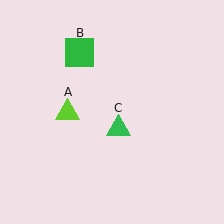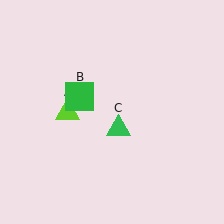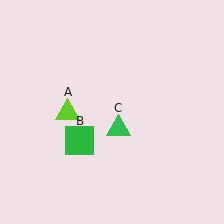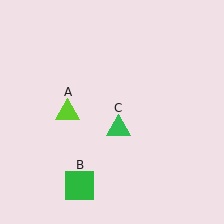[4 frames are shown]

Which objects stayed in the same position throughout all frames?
Lime triangle (object A) and green triangle (object C) remained stationary.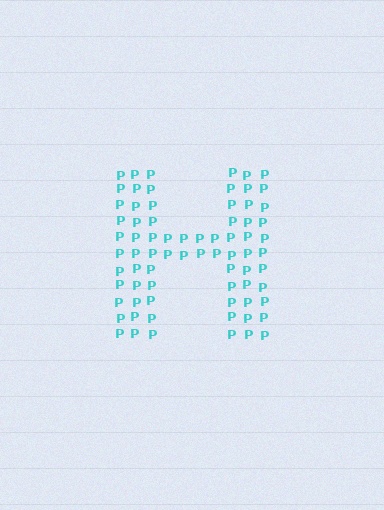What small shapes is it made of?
It is made of small letter P's.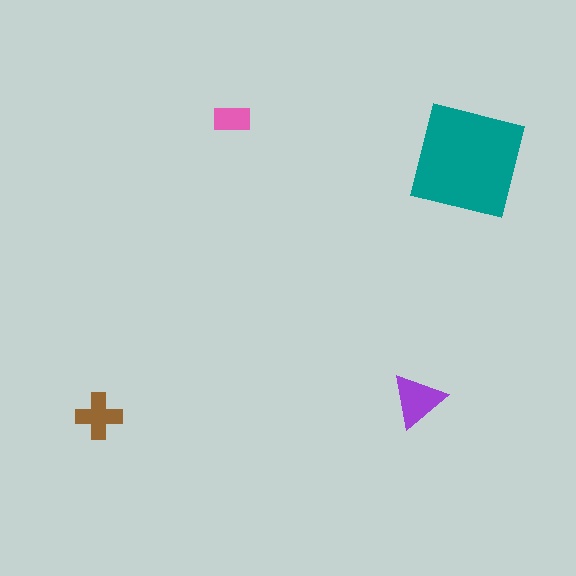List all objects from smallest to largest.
The pink rectangle, the brown cross, the purple triangle, the teal square.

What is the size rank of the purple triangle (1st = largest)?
2nd.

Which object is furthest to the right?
The teal square is rightmost.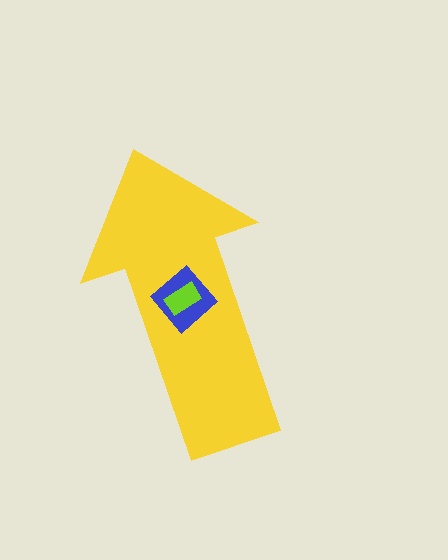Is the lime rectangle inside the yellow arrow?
Yes.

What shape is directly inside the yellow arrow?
The blue diamond.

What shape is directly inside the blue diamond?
The lime rectangle.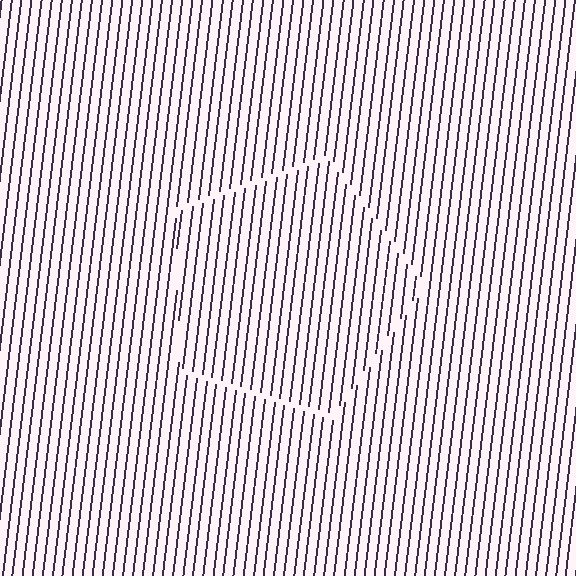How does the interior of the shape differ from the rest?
The interior of the shape contains the same grating, shifted by half a period — the contour is defined by the phase discontinuity where line-ends from the inner and outer gratings abut.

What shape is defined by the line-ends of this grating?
An illusory pentagon. The interior of the shape contains the same grating, shifted by half a period — the contour is defined by the phase discontinuity where line-ends from the inner and outer gratings abut.